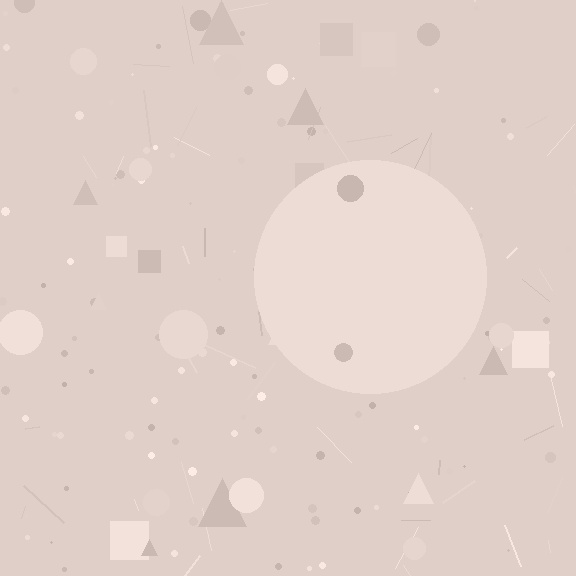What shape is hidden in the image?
A circle is hidden in the image.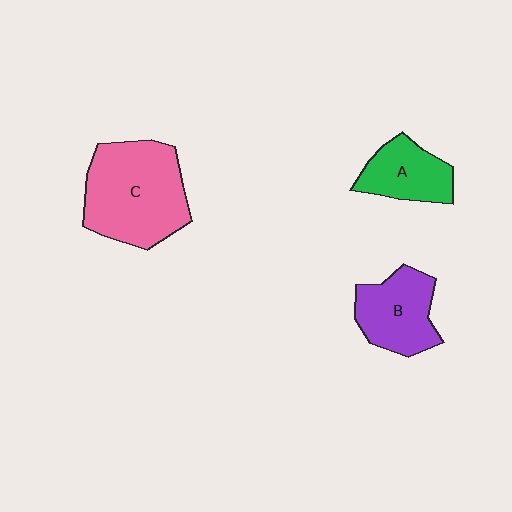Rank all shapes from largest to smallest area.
From largest to smallest: C (pink), B (purple), A (green).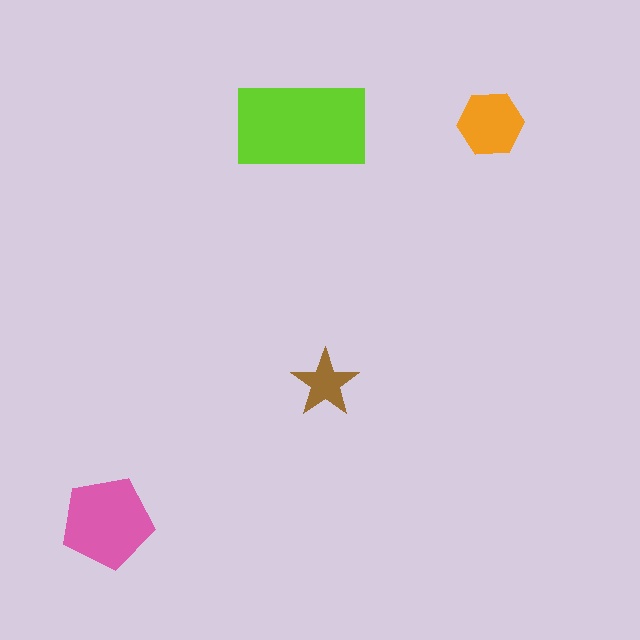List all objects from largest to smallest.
The lime rectangle, the pink pentagon, the orange hexagon, the brown star.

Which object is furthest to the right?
The orange hexagon is rightmost.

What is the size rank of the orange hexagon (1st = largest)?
3rd.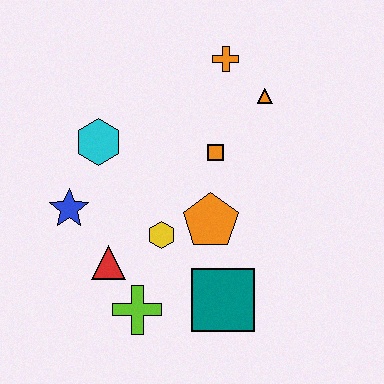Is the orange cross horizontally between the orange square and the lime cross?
No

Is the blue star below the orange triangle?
Yes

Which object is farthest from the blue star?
The orange triangle is farthest from the blue star.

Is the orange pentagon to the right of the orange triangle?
No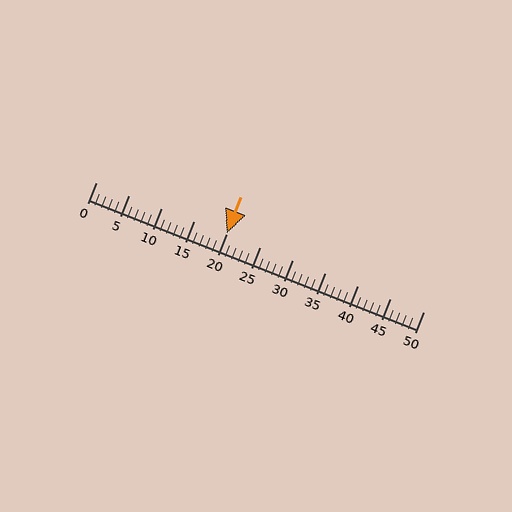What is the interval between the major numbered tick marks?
The major tick marks are spaced 5 units apart.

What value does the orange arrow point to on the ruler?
The orange arrow points to approximately 20.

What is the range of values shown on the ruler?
The ruler shows values from 0 to 50.